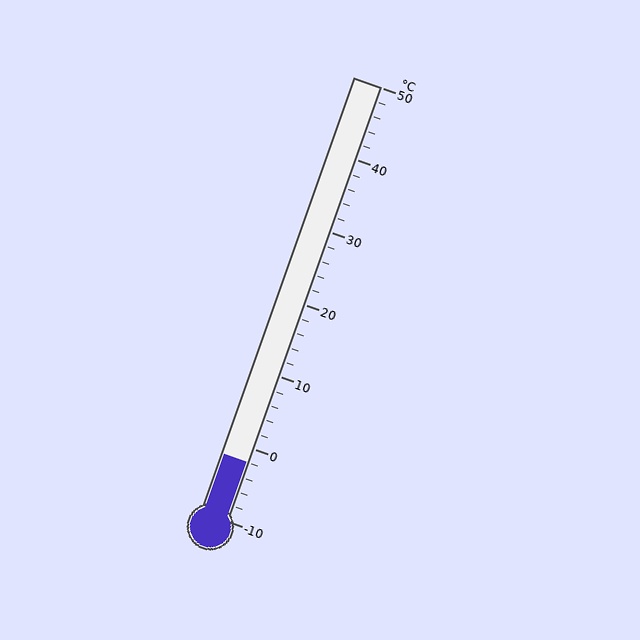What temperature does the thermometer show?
The thermometer shows approximately -2°C.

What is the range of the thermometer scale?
The thermometer scale ranges from -10°C to 50°C.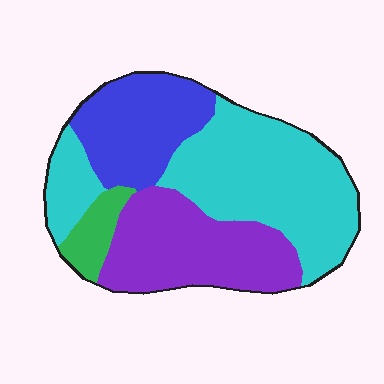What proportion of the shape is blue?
Blue takes up between a sixth and a third of the shape.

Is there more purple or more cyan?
Cyan.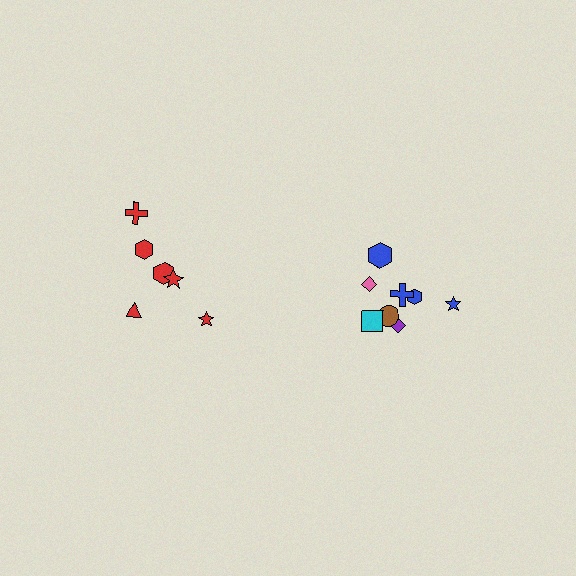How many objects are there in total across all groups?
There are 14 objects.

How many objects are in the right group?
There are 8 objects.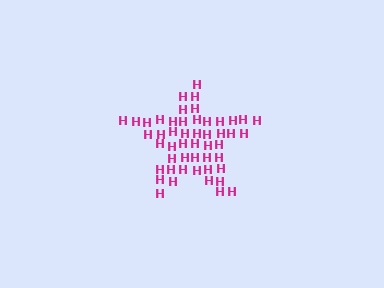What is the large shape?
The large shape is a star.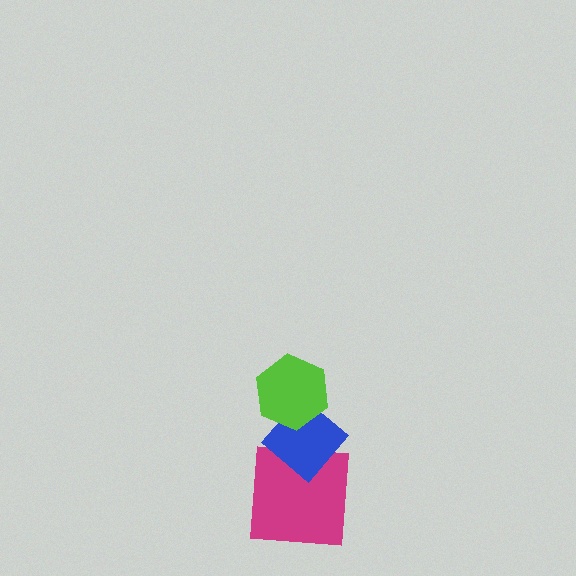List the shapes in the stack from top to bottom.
From top to bottom: the lime hexagon, the blue diamond, the magenta square.